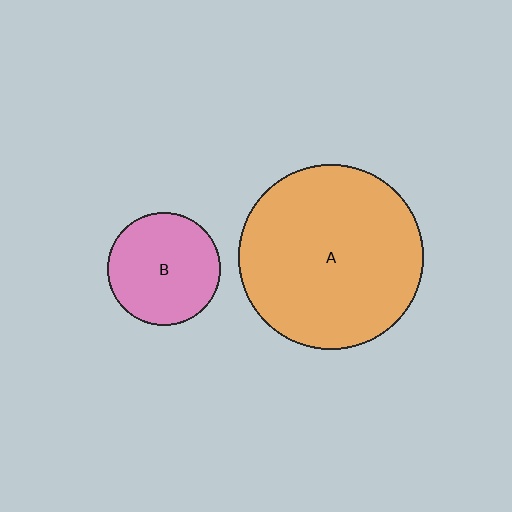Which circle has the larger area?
Circle A (orange).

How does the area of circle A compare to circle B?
Approximately 2.7 times.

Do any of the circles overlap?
No, none of the circles overlap.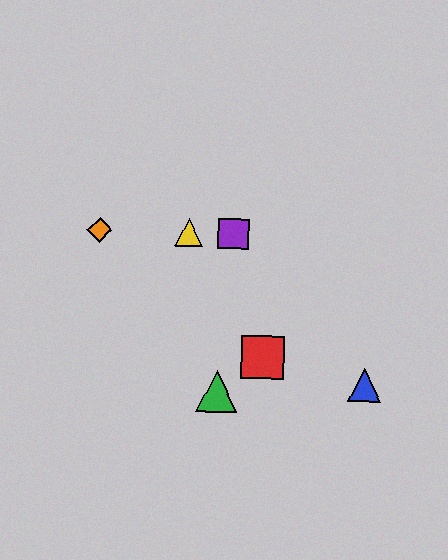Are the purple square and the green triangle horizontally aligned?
No, the purple square is at y≈234 and the green triangle is at y≈392.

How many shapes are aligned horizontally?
3 shapes (the yellow triangle, the purple square, the orange diamond) are aligned horizontally.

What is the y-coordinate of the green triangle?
The green triangle is at y≈392.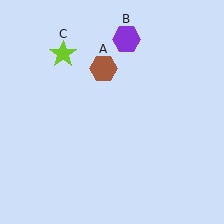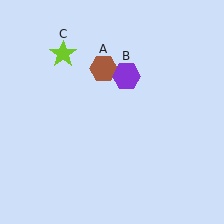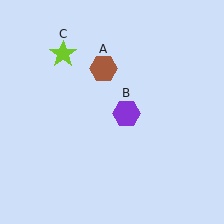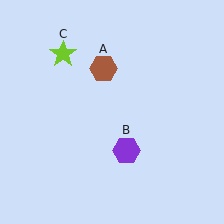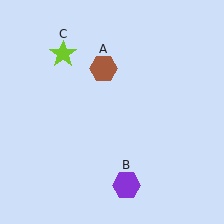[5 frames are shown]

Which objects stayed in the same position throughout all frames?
Brown hexagon (object A) and lime star (object C) remained stationary.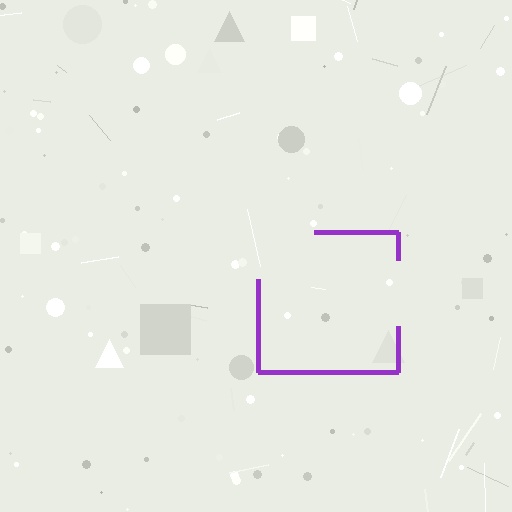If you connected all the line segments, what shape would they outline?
They would outline a square.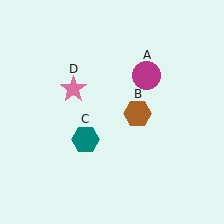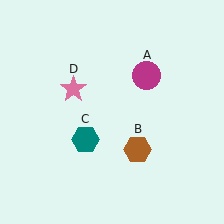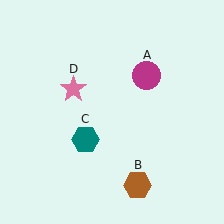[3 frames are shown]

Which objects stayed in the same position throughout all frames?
Magenta circle (object A) and teal hexagon (object C) and pink star (object D) remained stationary.